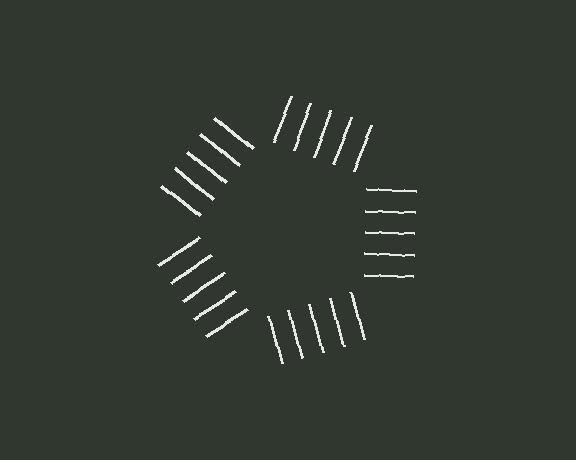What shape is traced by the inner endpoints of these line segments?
An illusory pentagon — the line segments terminate on its edges but no continuous stroke is drawn.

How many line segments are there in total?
25 — 5 along each of the 5 edges.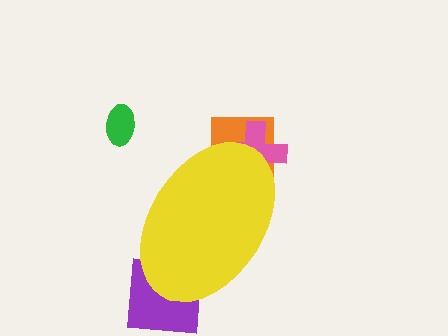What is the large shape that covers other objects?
A yellow ellipse.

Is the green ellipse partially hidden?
No, the green ellipse is fully visible.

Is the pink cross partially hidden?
Yes, the pink cross is partially hidden behind the yellow ellipse.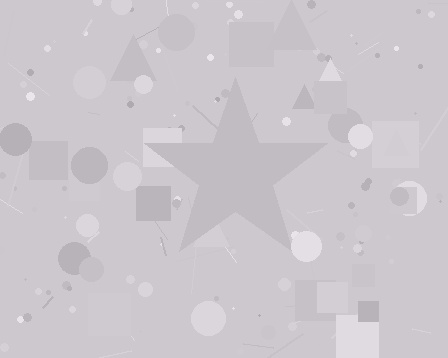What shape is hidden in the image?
A star is hidden in the image.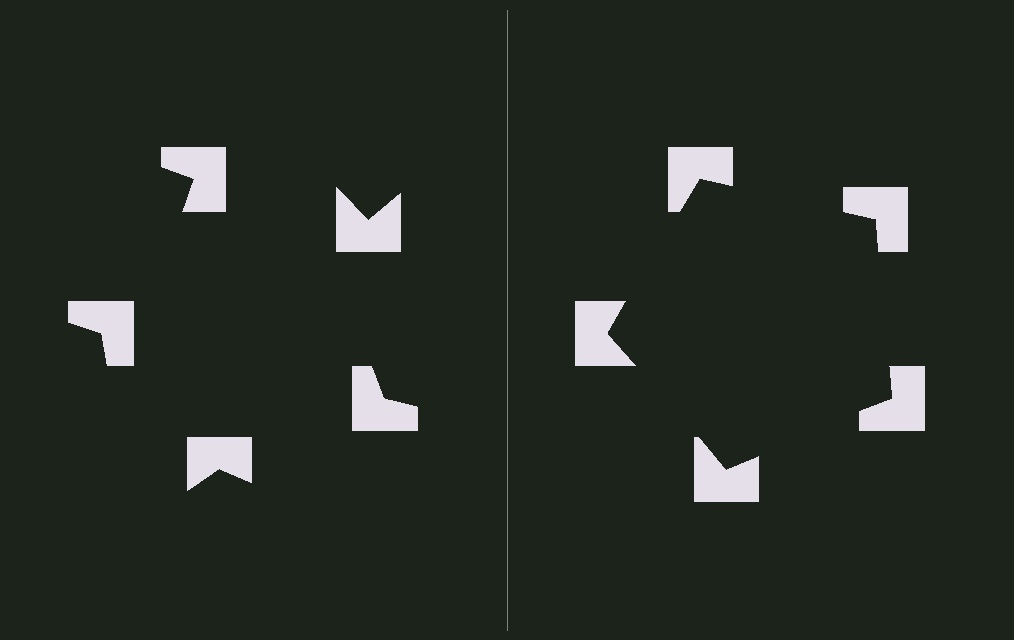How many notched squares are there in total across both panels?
10 — 5 on each side.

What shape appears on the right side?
An illusory pentagon.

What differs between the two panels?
The notched squares are positioned identically on both sides; only the wedge orientations differ. On the right they align to a pentagon; on the left they are misaligned.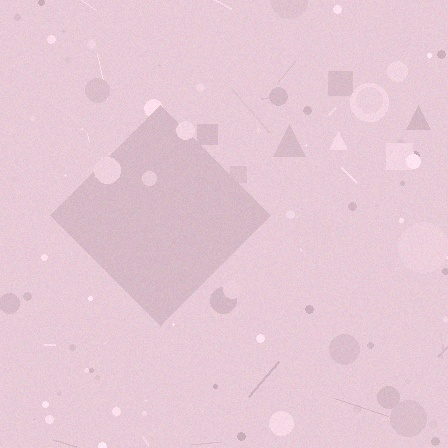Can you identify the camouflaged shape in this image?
The camouflaged shape is a diamond.